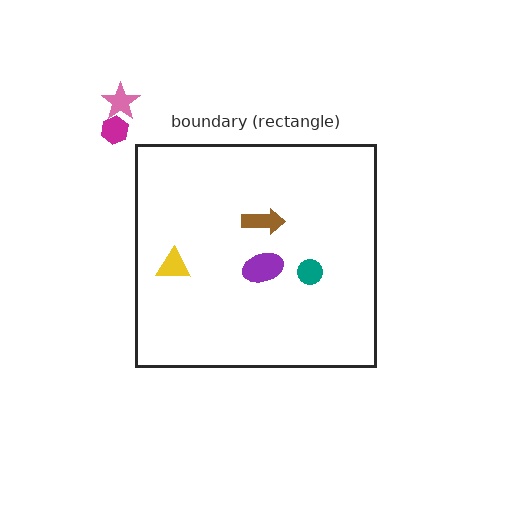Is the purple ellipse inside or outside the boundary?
Inside.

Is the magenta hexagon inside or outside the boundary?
Outside.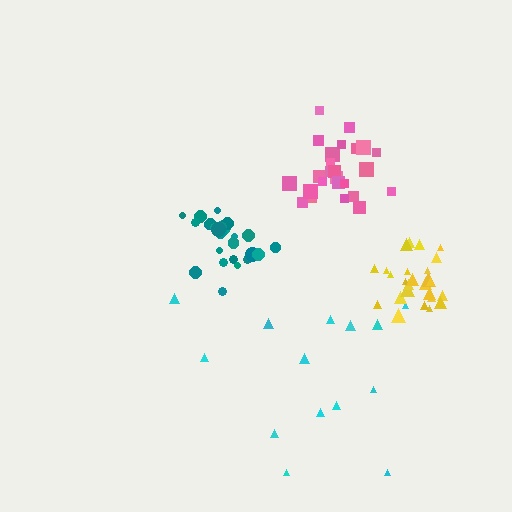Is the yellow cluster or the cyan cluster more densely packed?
Yellow.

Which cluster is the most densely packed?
Teal.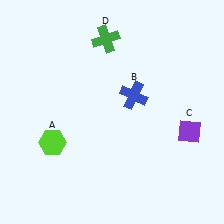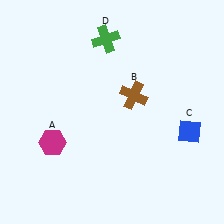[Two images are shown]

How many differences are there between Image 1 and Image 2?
There are 3 differences between the two images.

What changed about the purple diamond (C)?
In Image 1, C is purple. In Image 2, it changed to blue.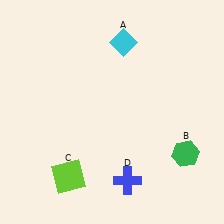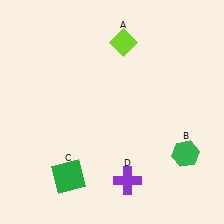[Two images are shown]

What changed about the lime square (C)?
In Image 1, C is lime. In Image 2, it changed to green.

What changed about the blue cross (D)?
In Image 1, D is blue. In Image 2, it changed to purple.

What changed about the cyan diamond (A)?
In Image 1, A is cyan. In Image 2, it changed to lime.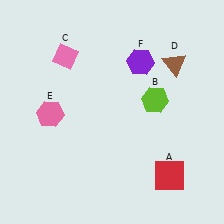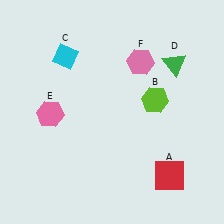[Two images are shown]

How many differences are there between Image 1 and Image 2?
There are 3 differences between the two images.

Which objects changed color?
C changed from pink to cyan. D changed from brown to green. F changed from purple to pink.